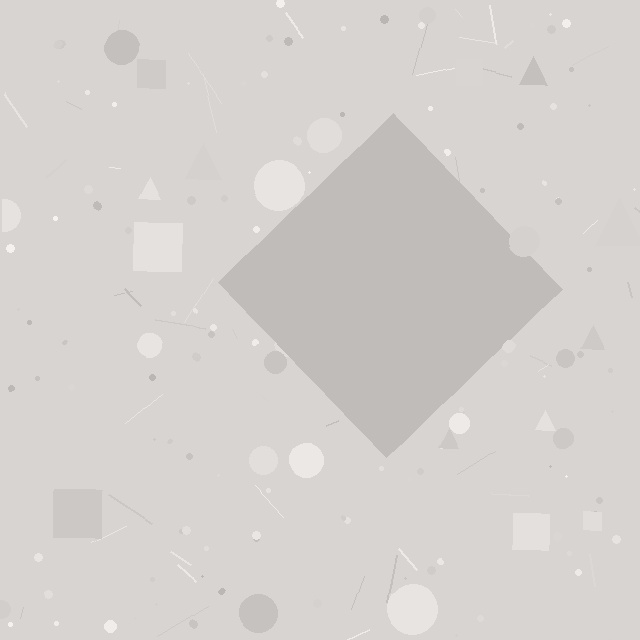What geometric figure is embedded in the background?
A diamond is embedded in the background.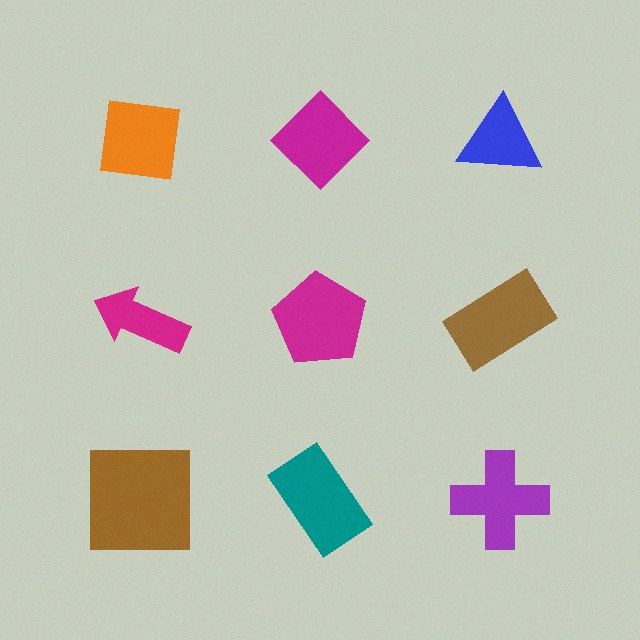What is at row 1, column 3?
A blue triangle.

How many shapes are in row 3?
3 shapes.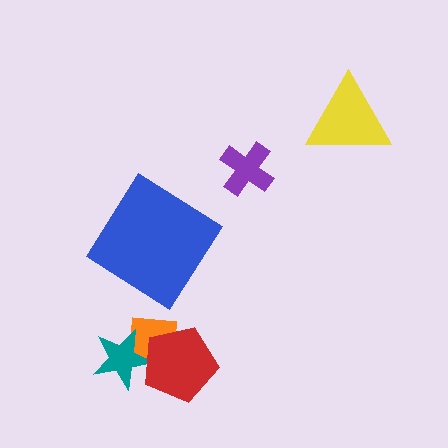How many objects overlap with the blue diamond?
0 objects overlap with the blue diamond.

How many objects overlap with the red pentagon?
2 objects overlap with the red pentagon.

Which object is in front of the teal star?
The red pentagon is in front of the teal star.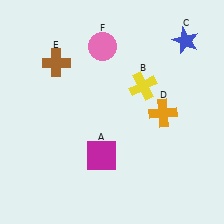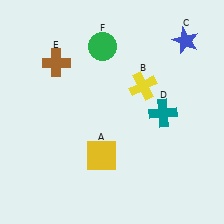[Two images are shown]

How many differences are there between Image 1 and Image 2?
There are 3 differences between the two images.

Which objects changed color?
A changed from magenta to yellow. D changed from orange to teal. F changed from pink to green.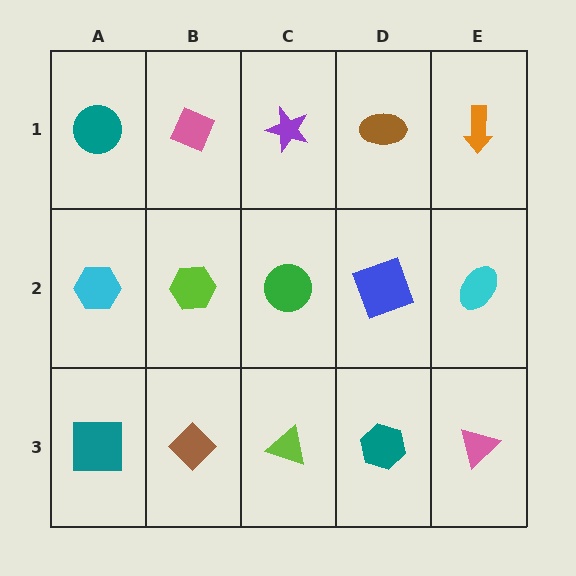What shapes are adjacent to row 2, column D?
A brown ellipse (row 1, column D), a teal hexagon (row 3, column D), a green circle (row 2, column C), a cyan ellipse (row 2, column E).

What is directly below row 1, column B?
A lime hexagon.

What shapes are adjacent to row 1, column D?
A blue square (row 2, column D), a purple star (row 1, column C), an orange arrow (row 1, column E).